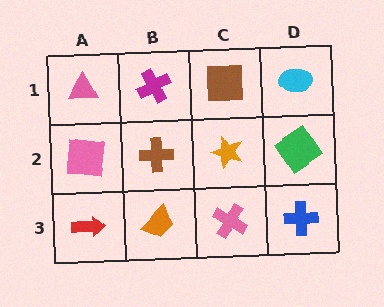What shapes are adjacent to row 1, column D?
A green diamond (row 2, column D), a brown square (row 1, column C).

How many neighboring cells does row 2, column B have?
4.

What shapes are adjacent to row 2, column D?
A cyan ellipse (row 1, column D), a blue cross (row 3, column D), an orange star (row 2, column C).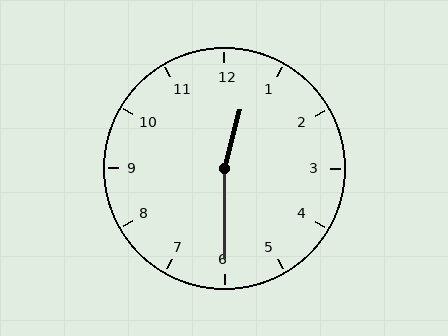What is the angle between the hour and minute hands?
Approximately 165 degrees.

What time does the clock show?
12:30.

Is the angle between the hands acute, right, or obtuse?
It is obtuse.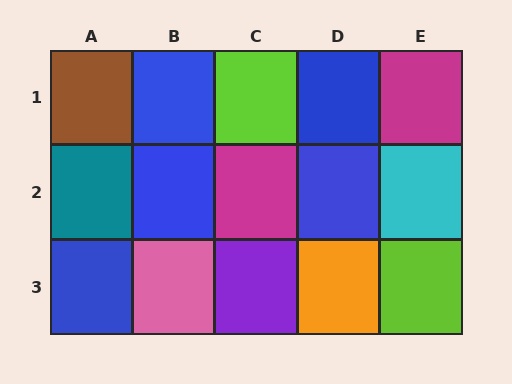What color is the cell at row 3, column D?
Orange.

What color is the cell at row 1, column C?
Lime.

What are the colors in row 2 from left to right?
Teal, blue, magenta, blue, cyan.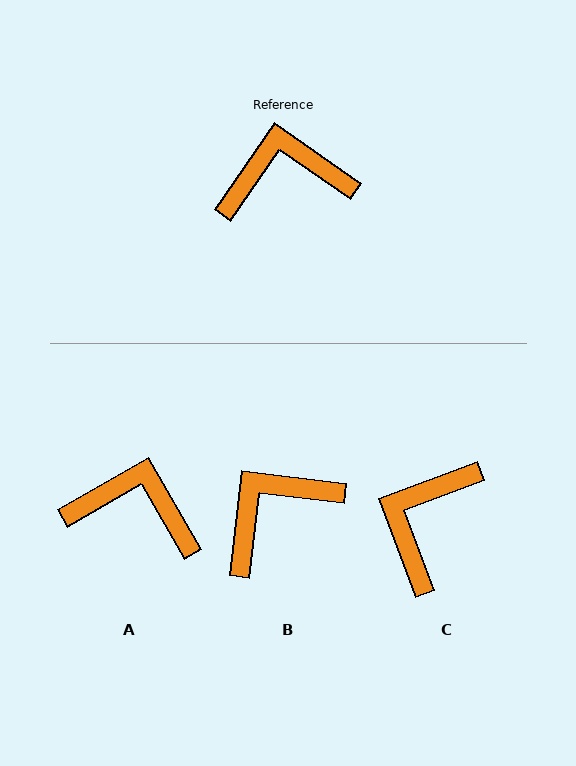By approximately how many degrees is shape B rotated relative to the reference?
Approximately 28 degrees counter-clockwise.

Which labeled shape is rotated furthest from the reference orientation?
C, about 55 degrees away.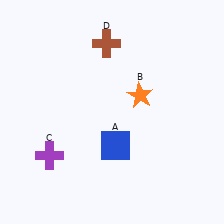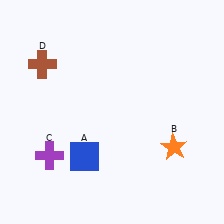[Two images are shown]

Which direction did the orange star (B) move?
The orange star (B) moved down.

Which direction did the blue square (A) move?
The blue square (A) moved left.